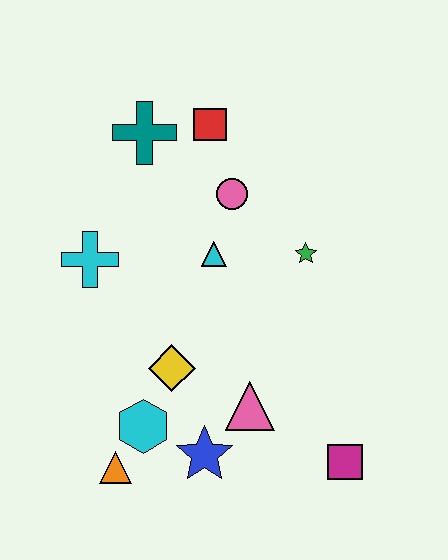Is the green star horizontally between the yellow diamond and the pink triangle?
No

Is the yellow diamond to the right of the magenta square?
No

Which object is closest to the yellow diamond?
The cyan hexagon is closest to the yellow diamond.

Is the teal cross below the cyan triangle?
No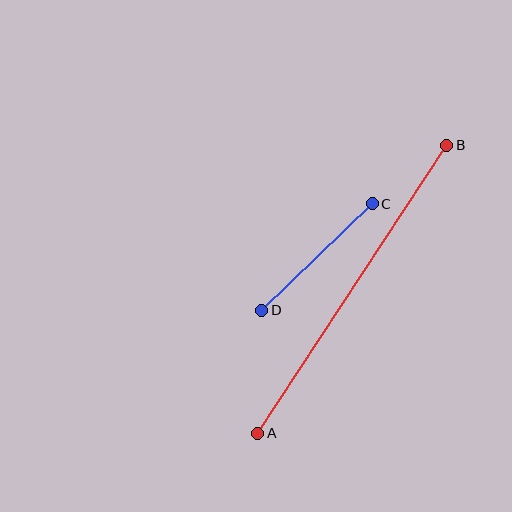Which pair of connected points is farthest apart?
Points A and B are farthest apart.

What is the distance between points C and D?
The distance is approximately 153 pixels.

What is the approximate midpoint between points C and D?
The midpoint is at approximately (317, 257) pixels.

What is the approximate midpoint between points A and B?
The midpoint is at approximately (352, 289) pixels.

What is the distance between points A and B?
The distance is approximately 345 pixels.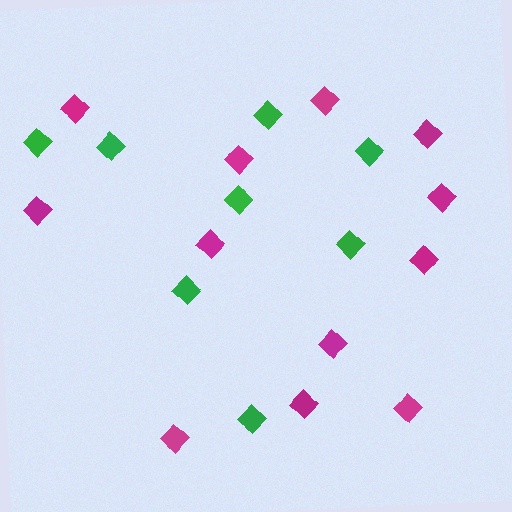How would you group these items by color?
There are 2 groups: one group of green diamonds (8) and one group of magenta diamonds (12).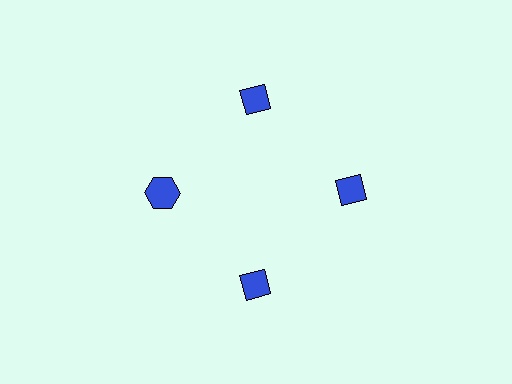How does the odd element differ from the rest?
It has a different shape: hexagon instead of diamond.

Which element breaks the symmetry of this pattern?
The blue hexagon at roughly the 9 o'clock position breaks the symmetry. All other shapes are blue diamonds.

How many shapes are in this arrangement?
There are 4 shapes arranged in a ring pattern.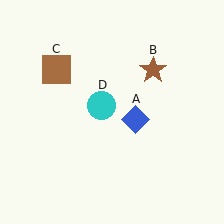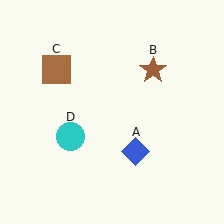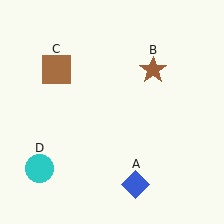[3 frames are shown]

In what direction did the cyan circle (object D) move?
The cyan circle (object D) moved down and to the left.